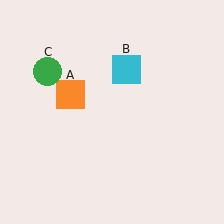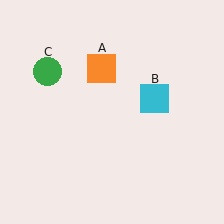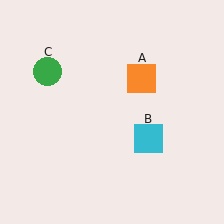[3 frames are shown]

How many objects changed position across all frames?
2 objects changed position: orange square (object A), cyan square (object B).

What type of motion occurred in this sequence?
The orange square (object A), cyan square (object B) rotated clockwise around the center of the scene.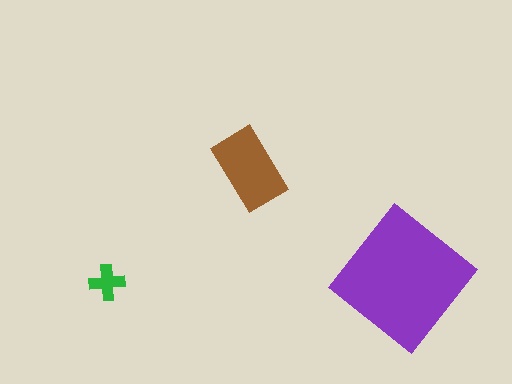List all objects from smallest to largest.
The green cross, the brown rectangle, the purple diamond.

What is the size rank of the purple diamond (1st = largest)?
1st.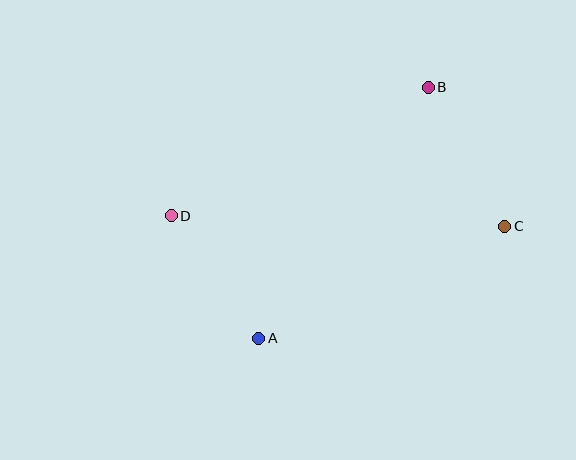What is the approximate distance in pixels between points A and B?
The distance between A and B is approximately 303 pixels.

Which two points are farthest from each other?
Points C and D are farthest from each other.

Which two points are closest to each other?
Points A and D are closest to each other.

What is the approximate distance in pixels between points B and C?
The distance between B and C is approximately 159 pixels.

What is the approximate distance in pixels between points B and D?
The distance between B and D is approximately 288 pixels.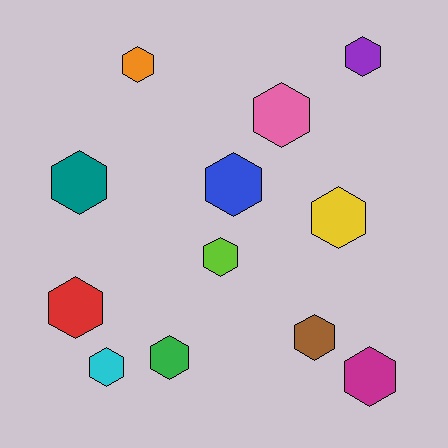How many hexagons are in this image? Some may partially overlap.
There are 12 hexagons.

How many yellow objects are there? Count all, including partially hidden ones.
There is 1 yellow object.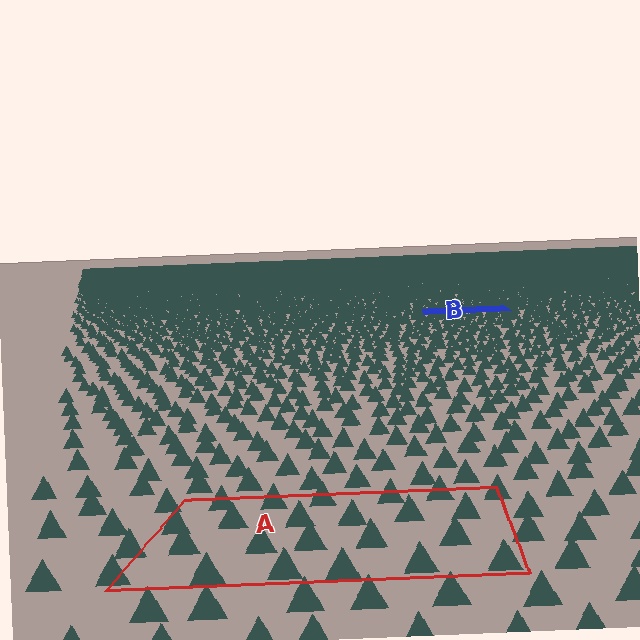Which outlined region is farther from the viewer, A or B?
Region B is farther from the viewer — the texture elements inside it appear smaller and more densely packed.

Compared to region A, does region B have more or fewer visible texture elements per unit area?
Region B has more texture elements per unit area — they are packed more densely because it is farther away.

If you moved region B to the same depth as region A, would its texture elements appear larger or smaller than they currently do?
They would appear larger. At a closer depth, the same texture elements are projected at a bigger on-screen size.